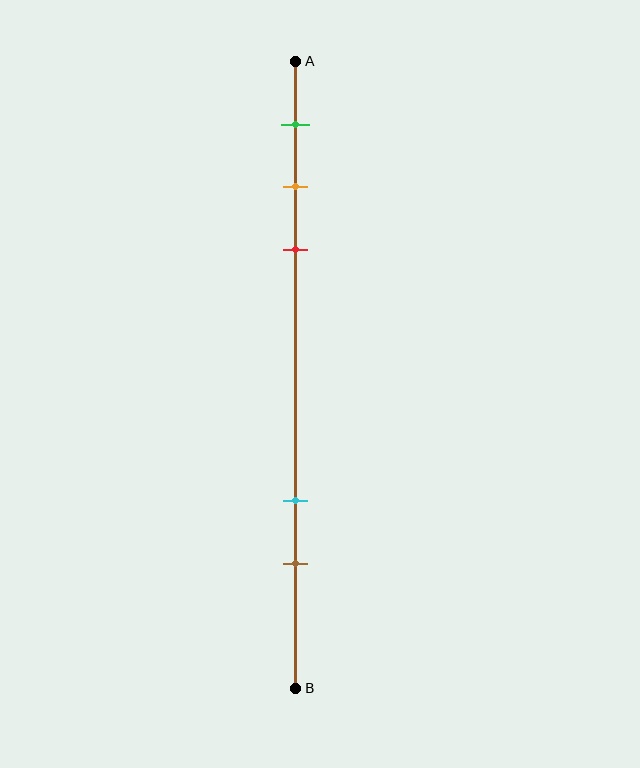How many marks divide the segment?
There are 5 marks dividing the segment.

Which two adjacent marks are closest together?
The orange and red marks are the closest adjacent pair.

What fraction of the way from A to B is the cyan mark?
The cyan mark is approximately 70% (0.7) of the way from A to B.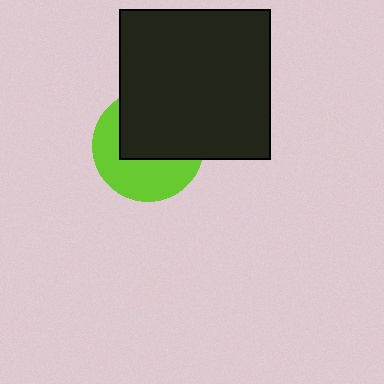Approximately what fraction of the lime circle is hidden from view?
Roughly 52% of the lime circle is hidden behind the black square.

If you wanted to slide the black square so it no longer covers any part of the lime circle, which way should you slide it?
Slide it toward the upper-right — that is the most direct way to separate the two shapes.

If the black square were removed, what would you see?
You would see the complete lime circle.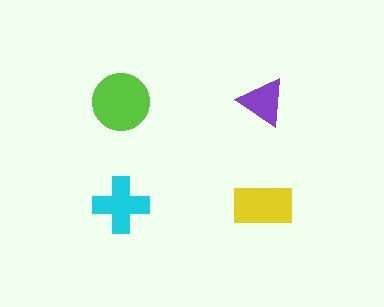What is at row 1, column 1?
A lime circle.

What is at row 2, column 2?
A yellow rectangle.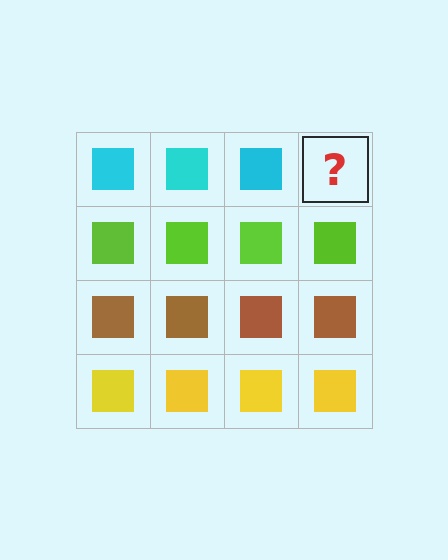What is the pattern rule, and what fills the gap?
The rule is that each row has a consistent color. The gap should be filled with a cyan square.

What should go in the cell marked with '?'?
The missing cell should contain a cyan square.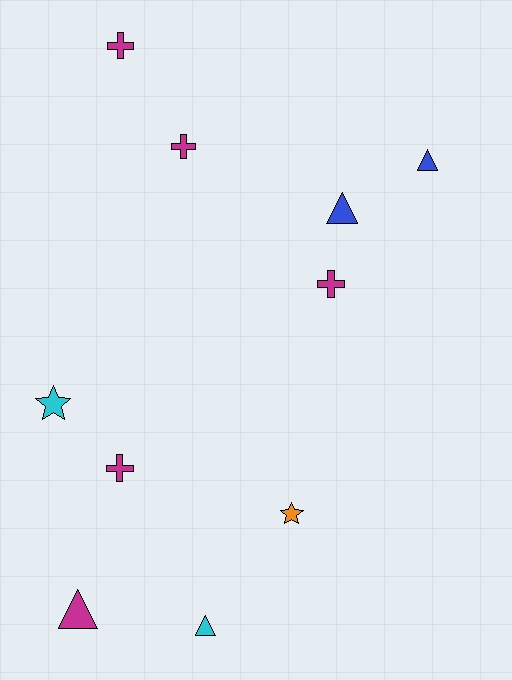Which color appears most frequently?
Magenta, with 5 objects.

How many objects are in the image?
There are 10 objects.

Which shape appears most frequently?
Cross, with 4 objects.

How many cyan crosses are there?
There are no cyan crosses.